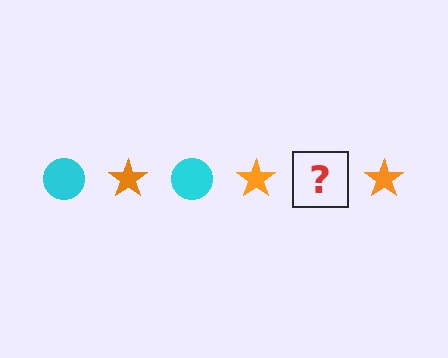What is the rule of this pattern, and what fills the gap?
The rule is that the pattern alternates between cyan circle and orange star. The gap should be filled with a cyan circle.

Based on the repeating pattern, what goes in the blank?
The blank should be a cyan circle.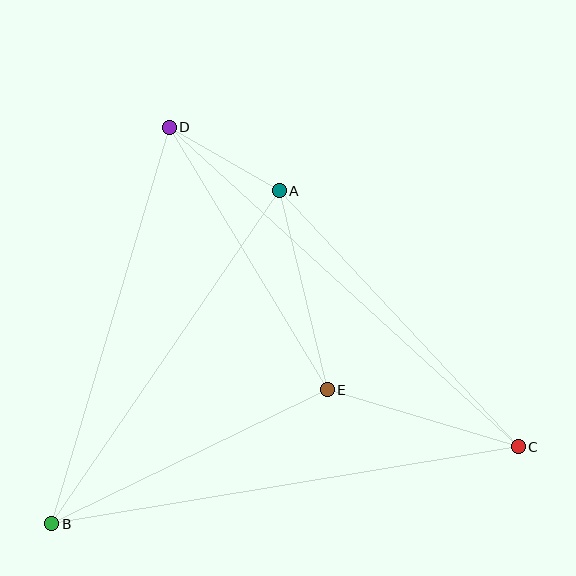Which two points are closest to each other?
Points A and D are closest to each other.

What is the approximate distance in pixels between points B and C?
The distance between B and C is approximately 473 pixels.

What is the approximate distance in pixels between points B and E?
The distance between B and E is approximately 306 pixels.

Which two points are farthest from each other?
Points C and D are farthest from each other.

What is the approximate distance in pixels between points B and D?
The distance between B and D is approximately 413 pixels.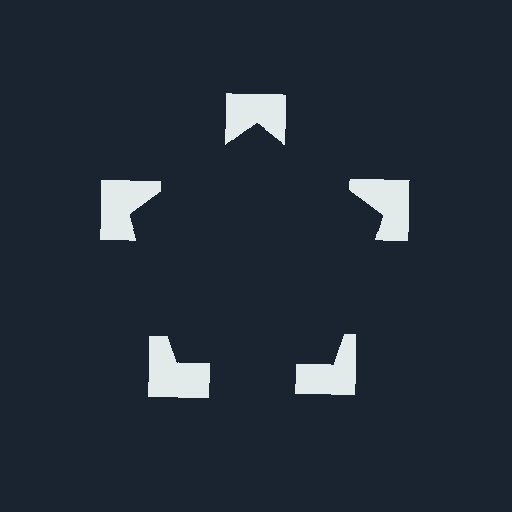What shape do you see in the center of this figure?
An illusory pentagon — its edges are inferred from the aligned wedge cuts in the notched squares, not physically drawn.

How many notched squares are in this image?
There are 5 — one at each vertex of the illusory pentagon.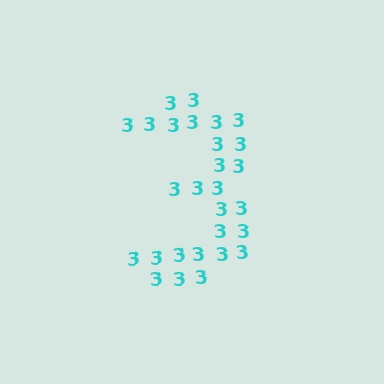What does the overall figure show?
The overall figure shows the digit 3.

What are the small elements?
The small elements are digit 3's.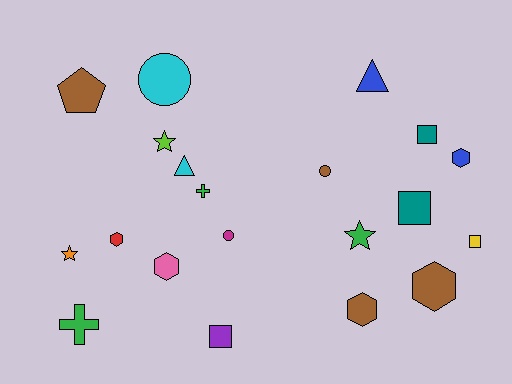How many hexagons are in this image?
There are 5 hexagons.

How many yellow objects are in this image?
There is 1 yellow object.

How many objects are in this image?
There are 20 objects.